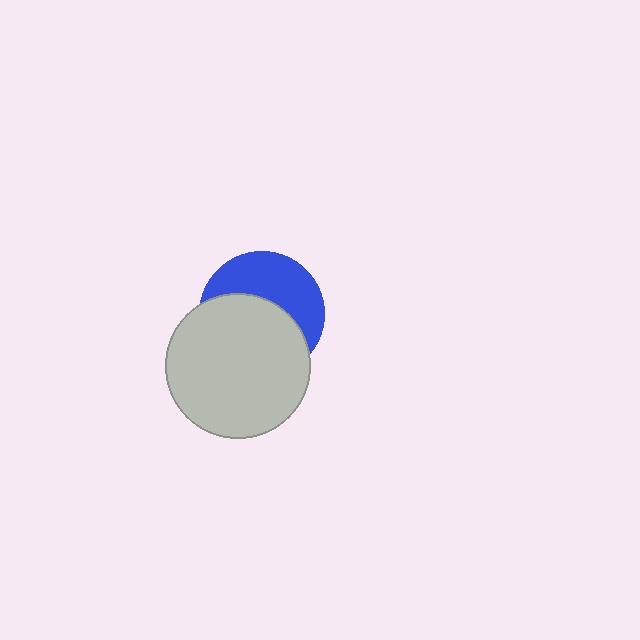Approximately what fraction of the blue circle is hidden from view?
Roughly 55% of the blue circle is hidden behind the light gray circle.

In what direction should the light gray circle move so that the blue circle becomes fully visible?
The light gray circle should move down. That is the shortest direction to clear the overlap and leave the blue circle fully visible.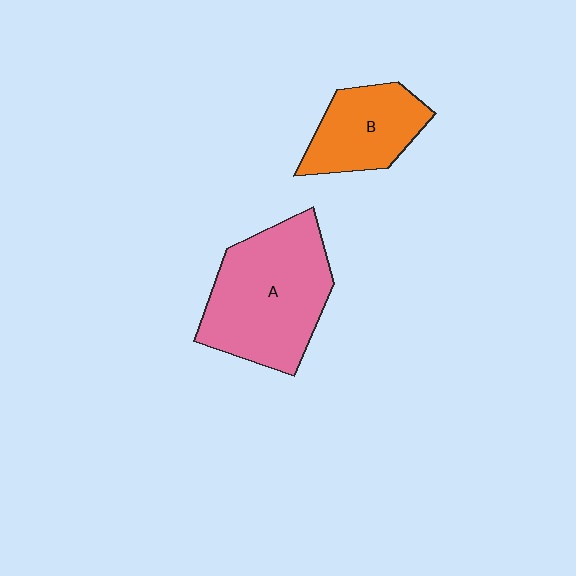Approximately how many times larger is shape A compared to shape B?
Approximately 1.8 times.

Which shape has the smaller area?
Shape B (orange).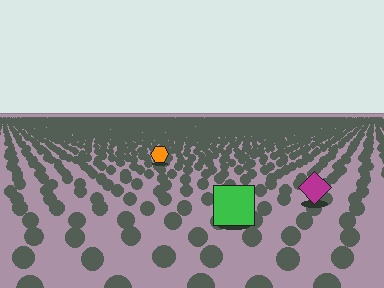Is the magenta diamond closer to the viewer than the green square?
No. The green square is closer — you can tell from the texture gradient: the ground texture is coarser near it.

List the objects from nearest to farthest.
From nearest to farthest: the green square, the magenta diamond, the orange hexagon.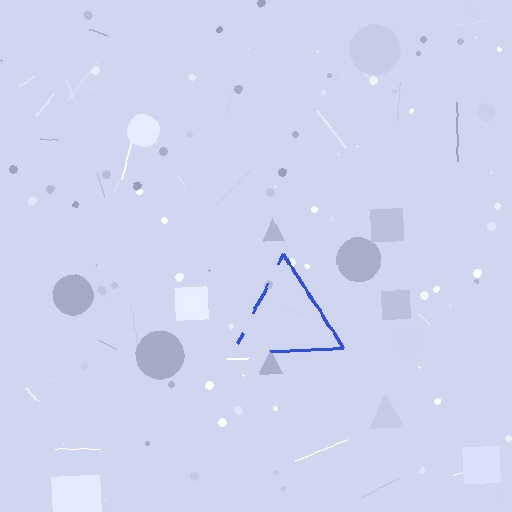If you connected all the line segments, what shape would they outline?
They would outline a triangle.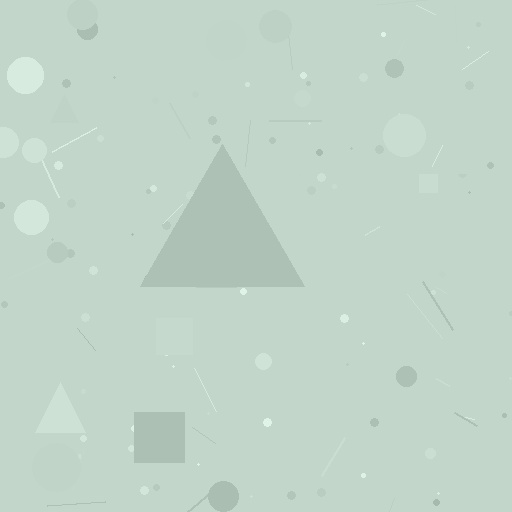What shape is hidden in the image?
A triangle is hidden in the image.